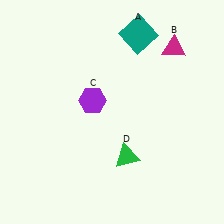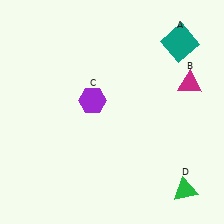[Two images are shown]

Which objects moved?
The objects that moved are: the teal square (A), the magenta triangle (B), the green triangle (D).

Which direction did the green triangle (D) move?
The green triangle (D) moved right.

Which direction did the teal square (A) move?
The teal square (A) moved right.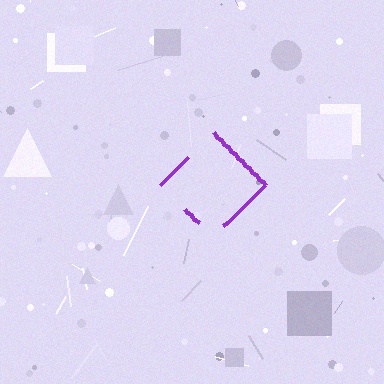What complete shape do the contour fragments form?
The contour fragments form a diamond.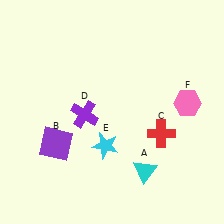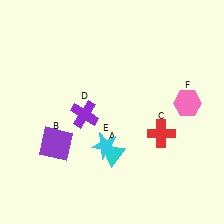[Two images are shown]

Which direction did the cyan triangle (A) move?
The cyan triangle (A) moved left.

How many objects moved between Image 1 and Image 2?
1 object moved between the two images.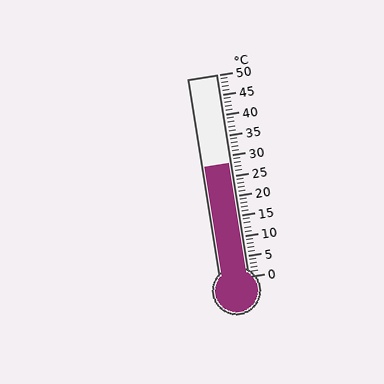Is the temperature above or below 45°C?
The temperature is below 45°C.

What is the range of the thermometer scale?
The thermometer scale ranges from 0°C to 50°C.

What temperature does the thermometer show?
The thermometer shows approximately 28°C.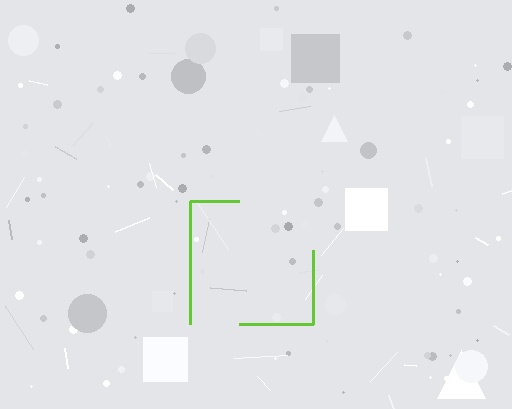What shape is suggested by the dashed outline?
The dashed outline suggests a square.